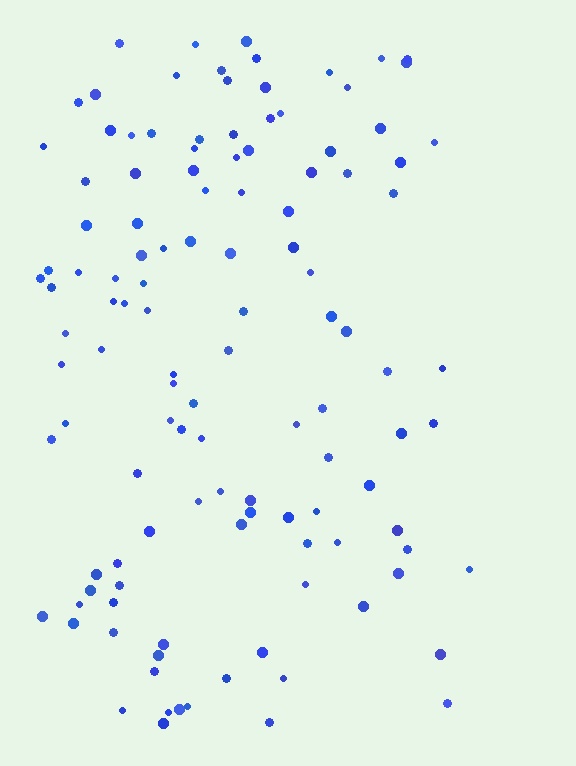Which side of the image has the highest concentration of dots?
The left.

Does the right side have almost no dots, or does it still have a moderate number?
Still a moderate number, just noticeably fewer than the left.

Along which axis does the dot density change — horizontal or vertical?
Horizontal.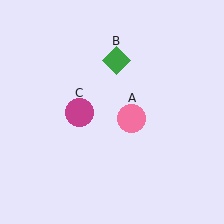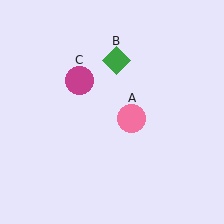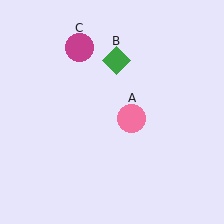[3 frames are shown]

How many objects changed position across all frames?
1 object changed position: magenta circle (object C).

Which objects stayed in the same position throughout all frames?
Pink circle (object A) and green diamond (object B) remained stationary.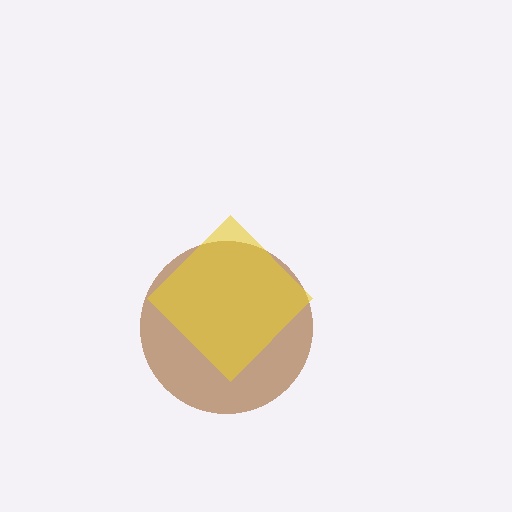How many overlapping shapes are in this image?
There are 2 overlapping shapes in the image.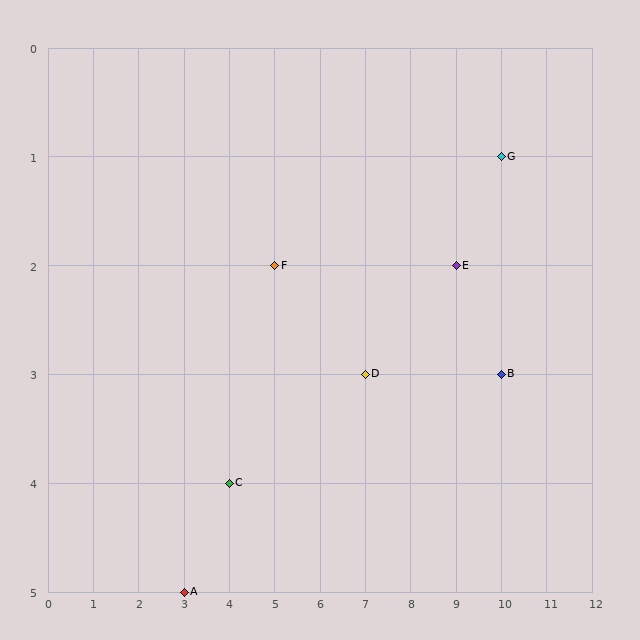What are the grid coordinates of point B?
Point B is at grid coordinates (10, 3).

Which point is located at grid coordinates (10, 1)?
Point G is at (10, 1).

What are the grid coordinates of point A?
Point A is at grid coordinates (3, 5).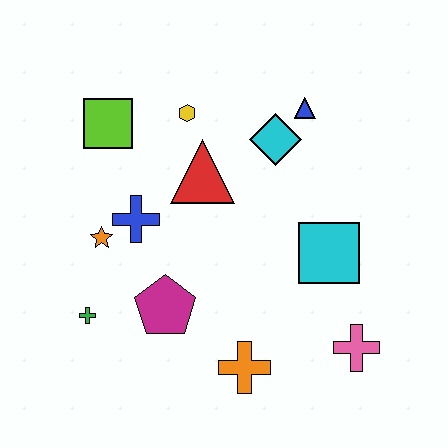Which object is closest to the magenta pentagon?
The green cross is closest to the magenta pentagon.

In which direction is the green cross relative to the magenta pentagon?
The green cross is to the left of the magenta pentagon.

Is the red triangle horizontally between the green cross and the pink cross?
Yes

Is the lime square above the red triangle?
Yes